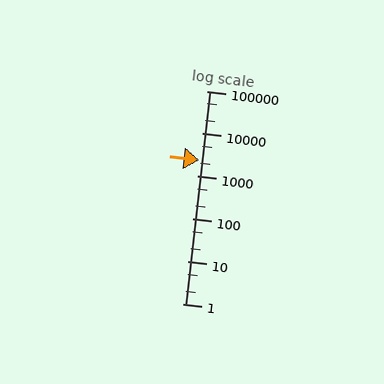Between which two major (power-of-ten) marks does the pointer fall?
The pointer is between 1000 and 10000.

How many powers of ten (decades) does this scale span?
The scale spans 5 decades, from 1 to 100000.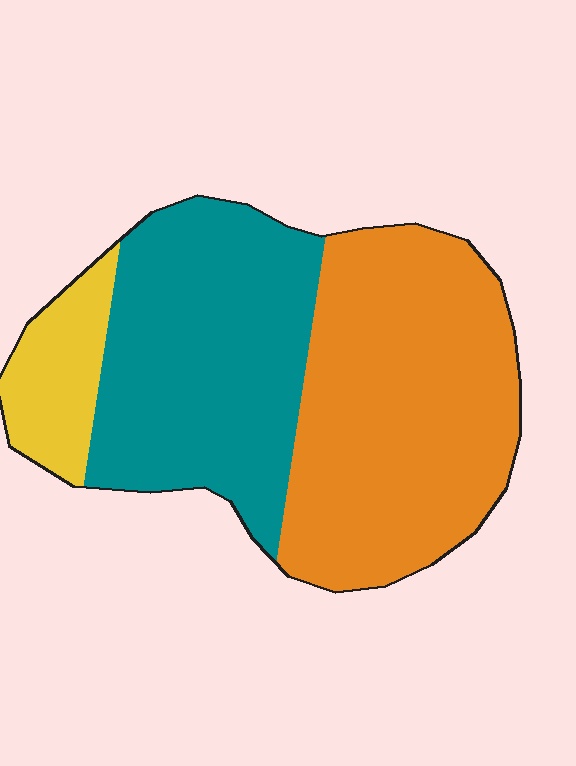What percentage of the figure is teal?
Teal covers 41% of the figure.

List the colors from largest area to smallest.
From largest to smallest: orange, teal, yellow.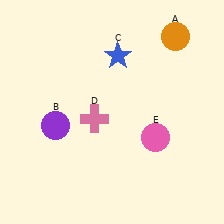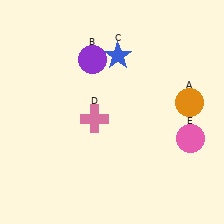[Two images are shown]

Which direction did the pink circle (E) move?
The pink circle (E) moved right.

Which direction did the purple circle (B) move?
The purple circle (B) moved up.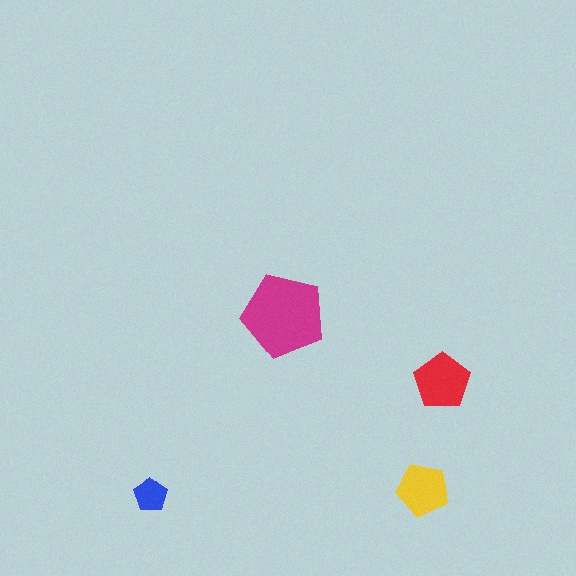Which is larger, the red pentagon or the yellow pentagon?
The red one.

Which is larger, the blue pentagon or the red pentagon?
The red one.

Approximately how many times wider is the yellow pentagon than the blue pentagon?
About 1.5 times wider.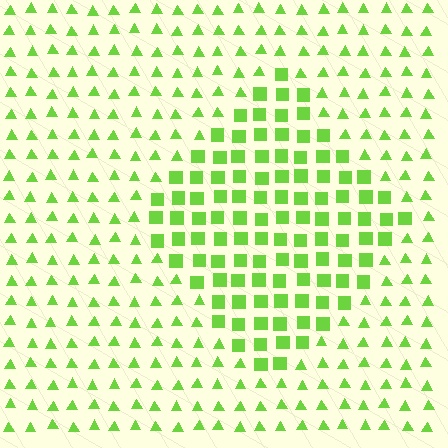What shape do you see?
I see a diamond.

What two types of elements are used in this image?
The image uses squares inside the diamond region and triangles outside it.